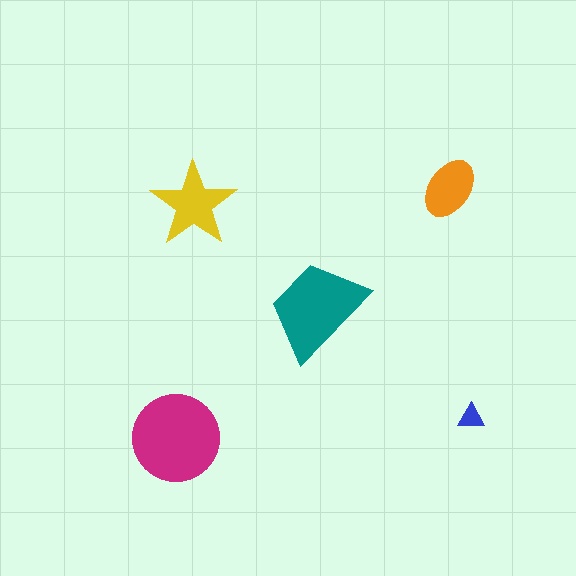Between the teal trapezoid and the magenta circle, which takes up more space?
The magenta circle.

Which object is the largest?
The magenta circle.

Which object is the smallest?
The blue triangle.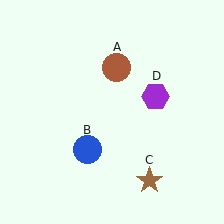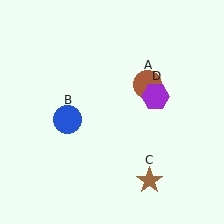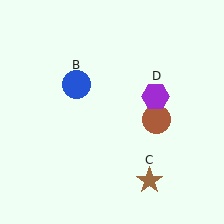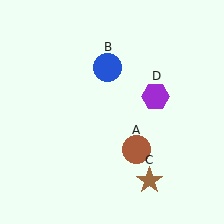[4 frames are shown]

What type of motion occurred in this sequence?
The brown circle (object A), blue circle (object B) rotated clockwise around the center of the scene.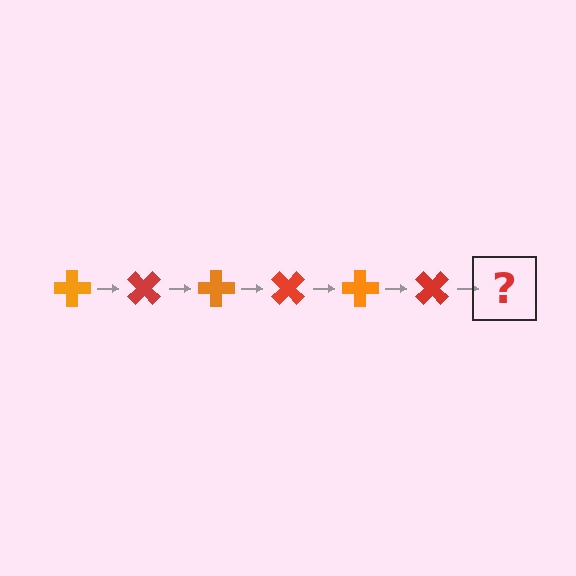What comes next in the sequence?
The next element should be an orange cross, rotated 270 degrees from the start.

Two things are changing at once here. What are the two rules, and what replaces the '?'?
The two rules are that it rotates 45 degrees each step and the color cycles through orange and red. The '?' should be an orange cross, rotated 270 degrees from the start.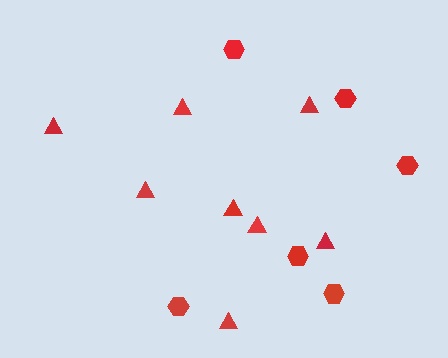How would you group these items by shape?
There are 2 groups: one group of triangles (8) and one group of hexagons (6).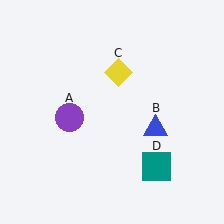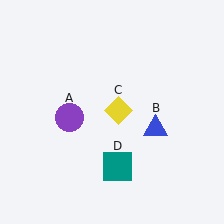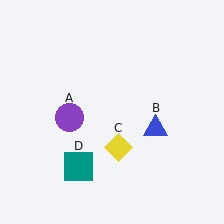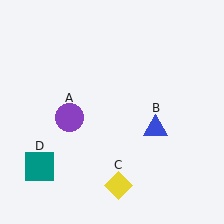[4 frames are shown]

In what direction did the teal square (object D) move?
The teal square (object D) moved left.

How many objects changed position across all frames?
2 objects changed position: yellow diamond (object C), teal square (object D).